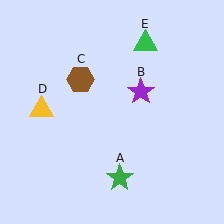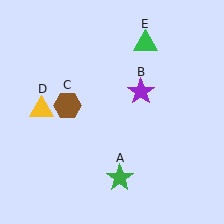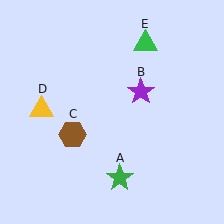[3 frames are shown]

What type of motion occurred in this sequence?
The brown hexagon (object C) rotated counterclockwise around the center of the scene.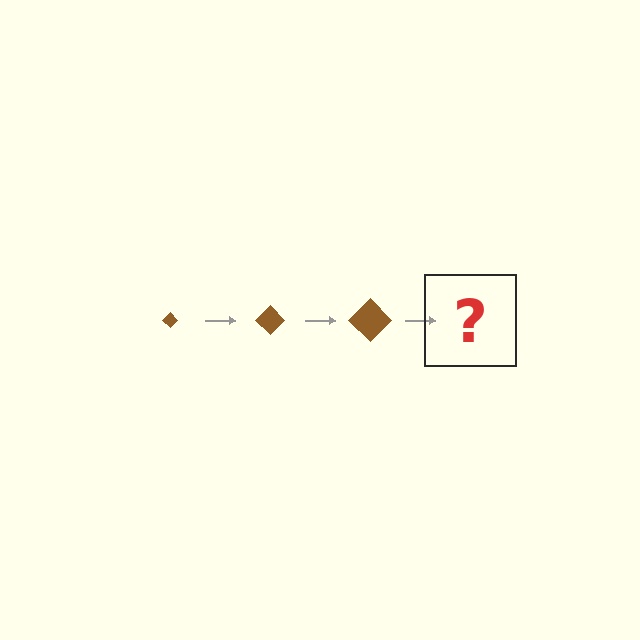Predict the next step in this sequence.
The next step is a brown diamond, larger than the previous one.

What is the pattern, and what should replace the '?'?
The pattern is that the diamond gets progressively larger each step. The '?' should be a brown diamond, larger than the previous one.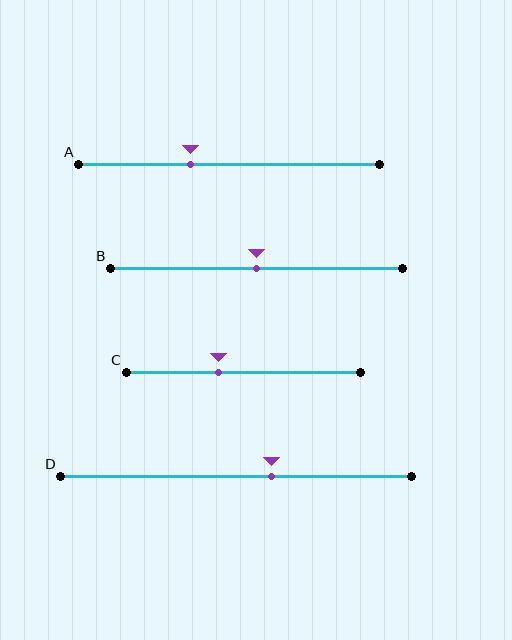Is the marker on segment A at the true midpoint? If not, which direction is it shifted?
No, the marker on segment A is shifted to the left by about 13% of the segment length.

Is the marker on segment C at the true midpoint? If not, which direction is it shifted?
No, the marker on segment C is shifted to the left by about 11% of the segment length.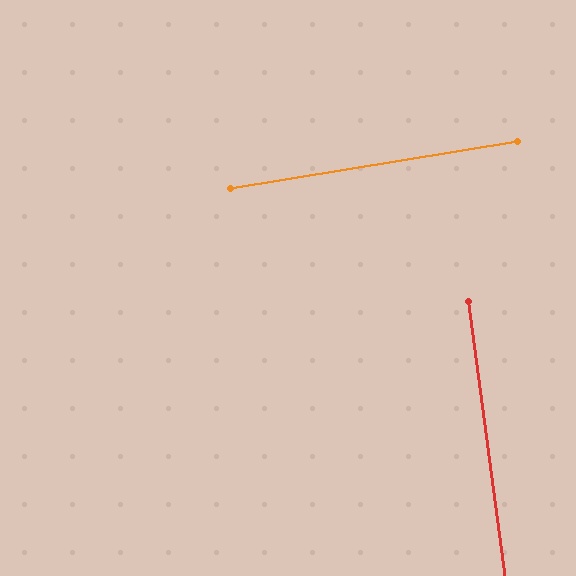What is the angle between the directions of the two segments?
Approximately 88 degrees.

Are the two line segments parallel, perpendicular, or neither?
Perpendicular — they meet at approximately 88°.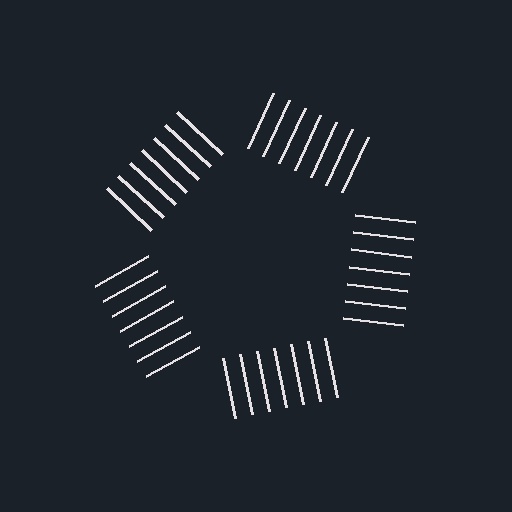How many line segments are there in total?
35 — 7 along each of the 5 edges.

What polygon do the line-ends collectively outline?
An illusory pentagon — the line segments terminate on its edges but no continuous stroke is drawn.